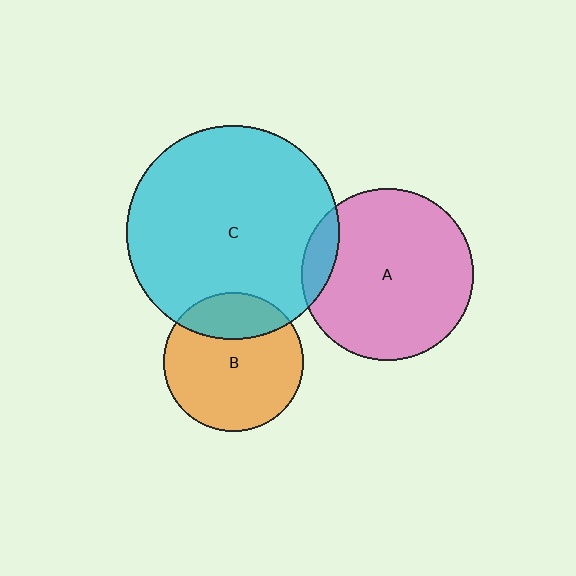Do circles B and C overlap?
Yes.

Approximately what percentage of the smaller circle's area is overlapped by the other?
Approximately 25%.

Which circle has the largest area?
Circle C (cyan).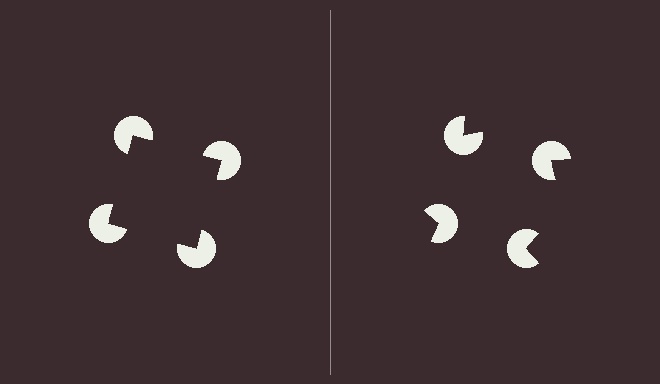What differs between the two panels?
The pac-man discs are positioned identically on both sides; only the wedge orientations differ. On the left they align to a square; on the right they are misaligned.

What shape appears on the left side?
An illusory square.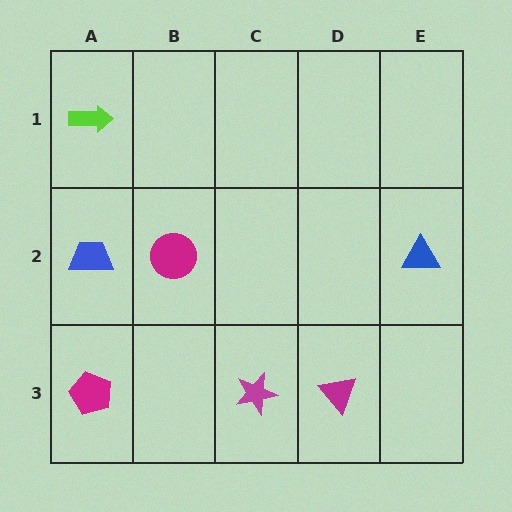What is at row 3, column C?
A magenta star.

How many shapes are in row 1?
1 shape.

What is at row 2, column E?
A blue triangle.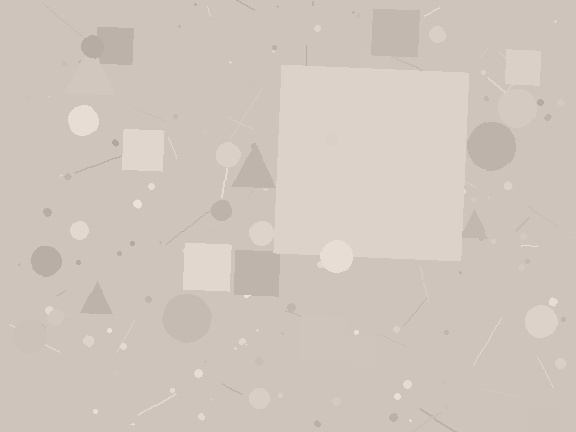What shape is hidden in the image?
A square is hidden in the image.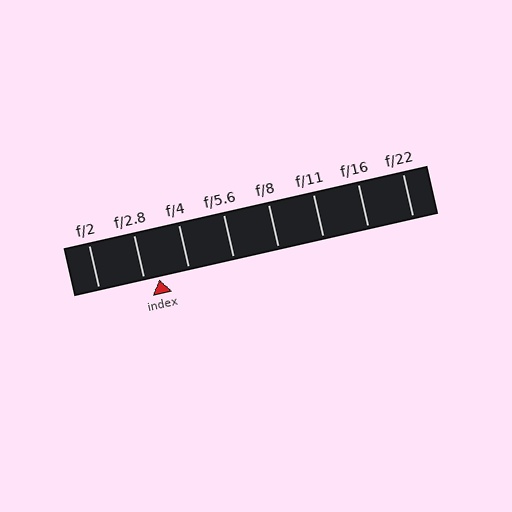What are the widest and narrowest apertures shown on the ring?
The widest aperture shown is f/2 and the narrowest is f/22.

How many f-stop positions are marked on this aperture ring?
There are 8 f-stop positions marked.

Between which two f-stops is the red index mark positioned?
The index mark is between f/2.8 and f/4.